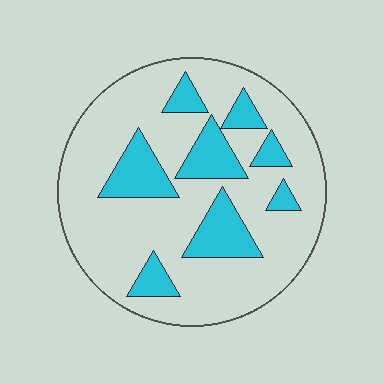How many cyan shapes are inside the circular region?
8.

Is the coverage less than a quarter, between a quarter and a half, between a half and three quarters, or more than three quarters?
Less than a quarter.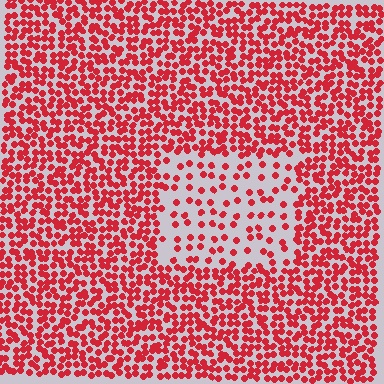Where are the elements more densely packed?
The elements are more densely packed outside the rectangle boundary.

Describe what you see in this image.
The image contains small red elements arranged at two different densities. A rectangle-shaped region is visible where the elements are less densely packed than the surrounding area.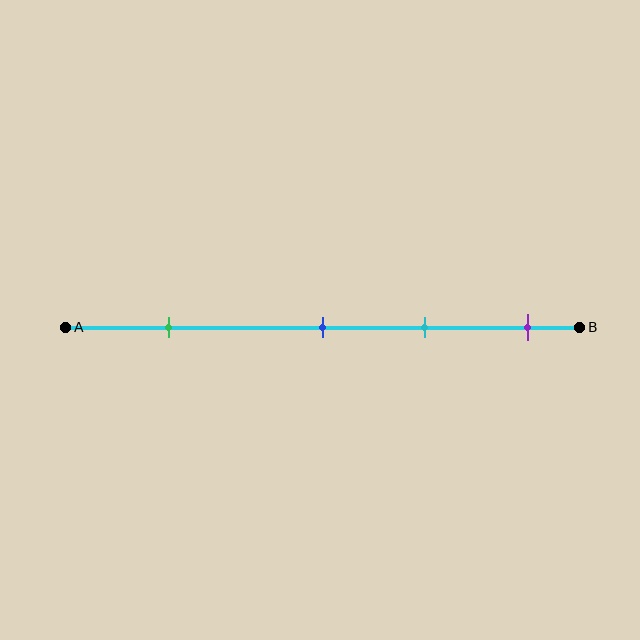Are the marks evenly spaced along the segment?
No, the marks are not evenly spaced.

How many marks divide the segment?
There are 4 marks dividing the segment.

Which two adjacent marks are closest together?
The blue and cyan marks are the closest adjacent pair.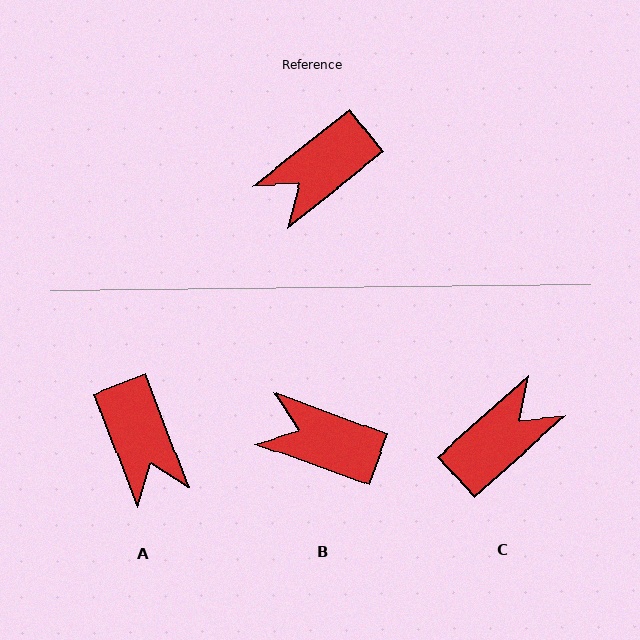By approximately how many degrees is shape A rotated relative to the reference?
Approximately 72 degrees counter-clockwise.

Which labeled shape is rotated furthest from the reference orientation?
C, about 177 degrees away.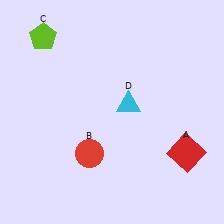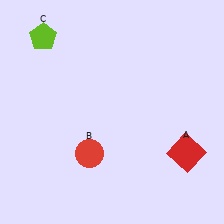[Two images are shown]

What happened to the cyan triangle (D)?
The cyan triangle (D) was removed in Image 2. It was in the top-right area of Image 1.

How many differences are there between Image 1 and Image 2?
There is 1 difference between the two images.